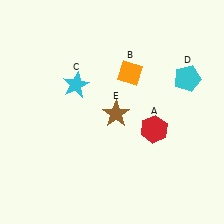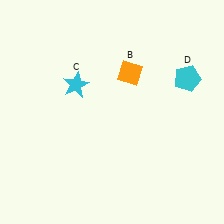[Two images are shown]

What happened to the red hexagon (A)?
The red hexagon (A) was removed in Image 2. It was in the bottom-right area of Image 1.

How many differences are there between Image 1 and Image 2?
There are 2 differences between the two images.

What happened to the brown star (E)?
The brown star (E) was removed in Image 2. It was in the bottom-right area of Image 1.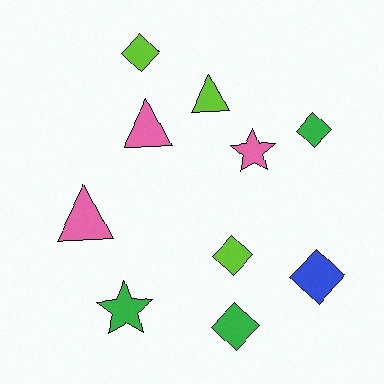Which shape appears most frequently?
Diamond, with 5 objects.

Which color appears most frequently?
Pink, with 3 objects.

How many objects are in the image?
There are 10 objects.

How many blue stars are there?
There are no blue stars.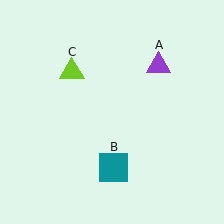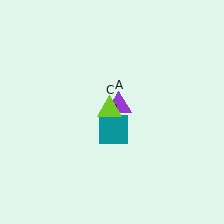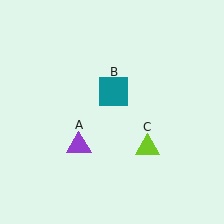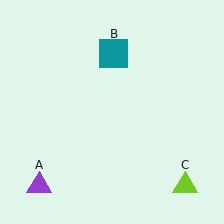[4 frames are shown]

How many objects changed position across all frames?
3 objects changed position: purple triangle (object A), teal square (object B), lime triangle (object C).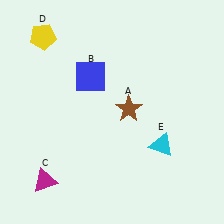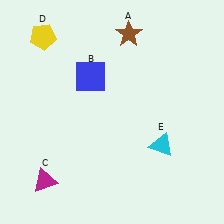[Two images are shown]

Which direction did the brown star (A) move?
The brown star (A) moved up.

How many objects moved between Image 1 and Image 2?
1 object moved between the two images.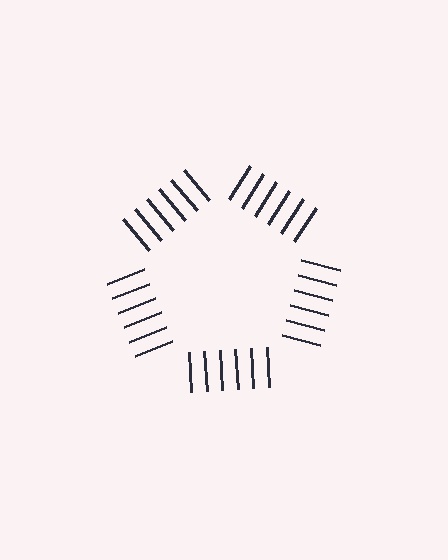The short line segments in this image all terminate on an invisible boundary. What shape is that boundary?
An illusory pentagon — the line segments terminate on its edges but no continuous stroke is drawn.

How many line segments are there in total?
30 — 6 along each of the 5 edges.